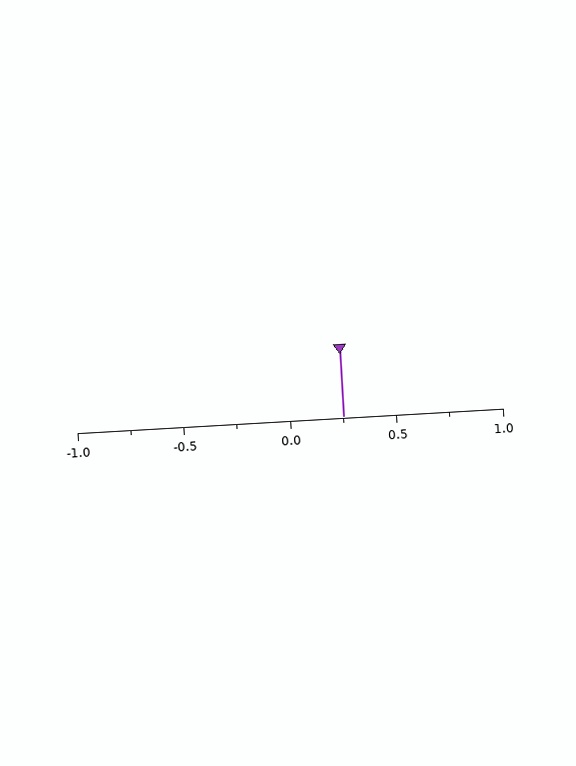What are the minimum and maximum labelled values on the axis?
The axis runs from -1.0 to 1.0.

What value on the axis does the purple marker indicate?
The marker indicates approximately 0.25.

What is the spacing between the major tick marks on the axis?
The major ticks are spaced 0.5 apart.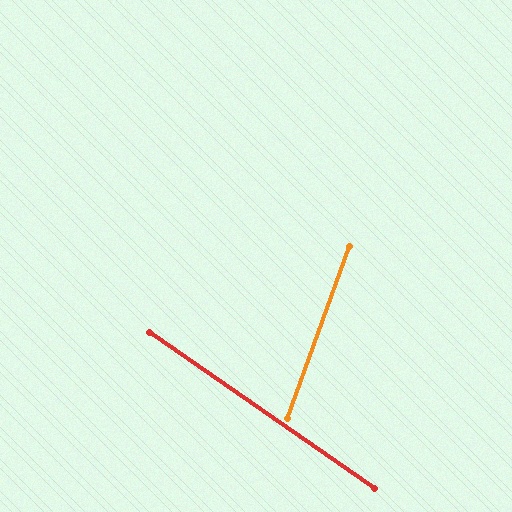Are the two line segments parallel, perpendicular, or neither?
Neither parallel nor perpendicular — they differ by about 75°.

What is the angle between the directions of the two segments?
Approximately 75 degrees.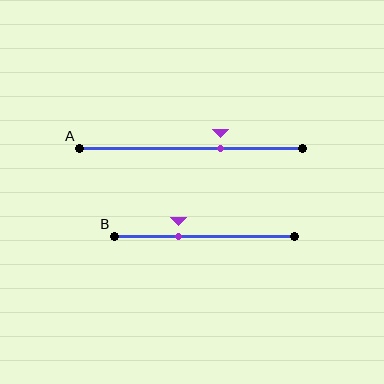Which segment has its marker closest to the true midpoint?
Segment A has its marker closest to the true midpoint.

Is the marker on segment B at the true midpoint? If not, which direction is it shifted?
No, the marker on segment B is shifted to the left by about 15% of the segment length.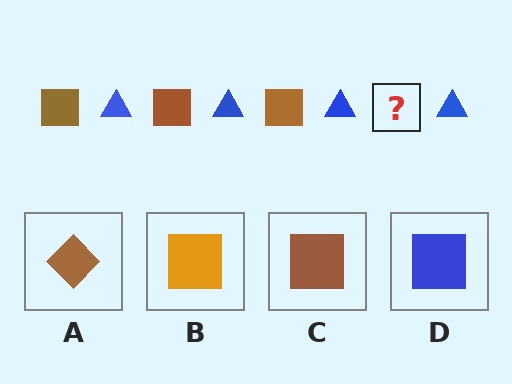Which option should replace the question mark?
Option C.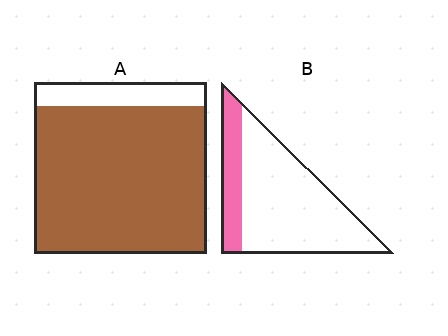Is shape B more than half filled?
No.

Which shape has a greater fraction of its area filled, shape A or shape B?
Shape A.